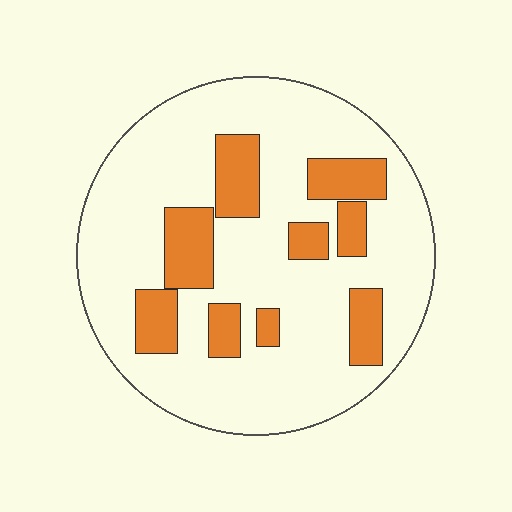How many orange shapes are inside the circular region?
9.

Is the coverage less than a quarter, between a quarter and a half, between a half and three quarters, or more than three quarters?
Less than a quarter.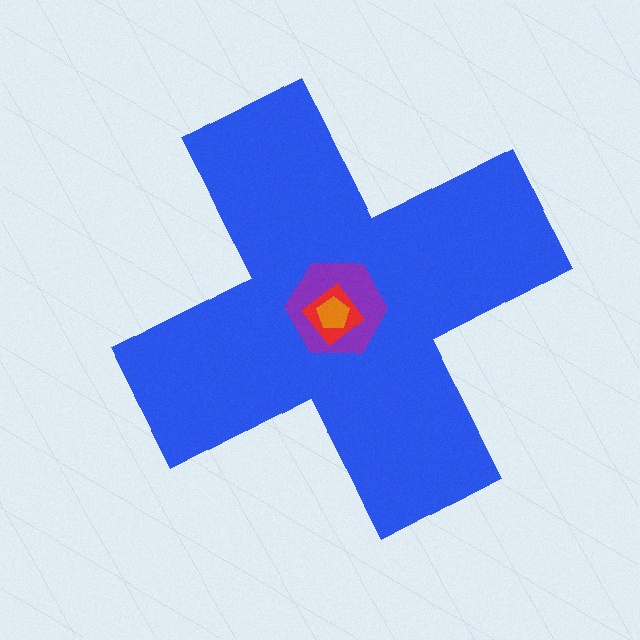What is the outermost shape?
The blue cross.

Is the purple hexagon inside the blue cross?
Yes.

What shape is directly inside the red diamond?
The orange pentagon.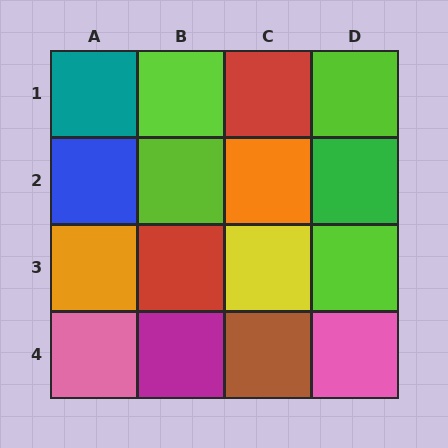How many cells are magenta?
1 cell is magenta.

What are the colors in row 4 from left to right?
Pink, magenta, brown, pink.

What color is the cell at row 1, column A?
Teal.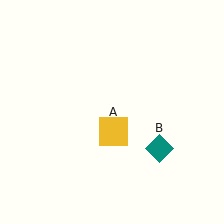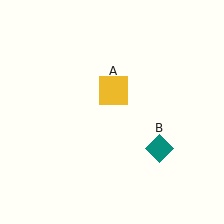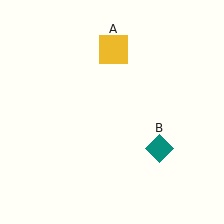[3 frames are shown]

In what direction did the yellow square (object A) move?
The yellow square (object A) moved up.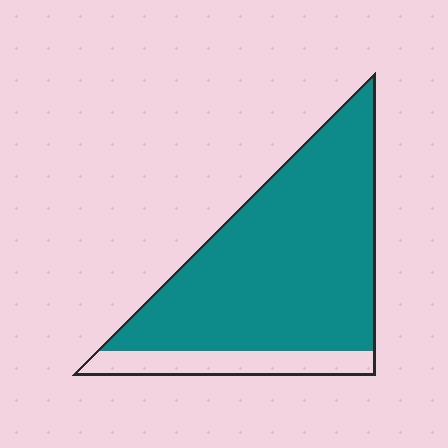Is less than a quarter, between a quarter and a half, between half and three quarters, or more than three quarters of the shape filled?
More than three quarters.